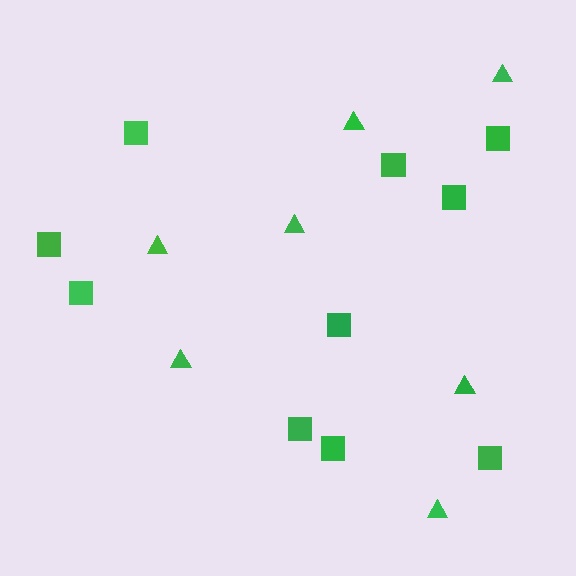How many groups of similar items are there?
There are 2 groups: one group of squares (10) and one group of triangles (7).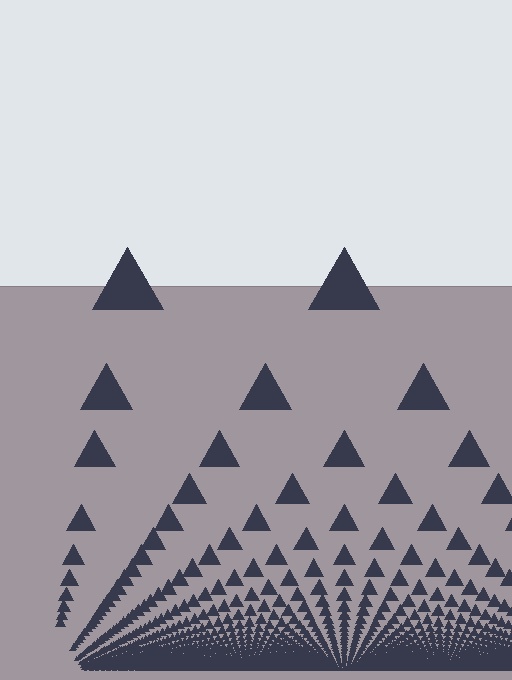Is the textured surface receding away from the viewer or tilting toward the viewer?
The surface appears to tilt toward the viewer. Texture elements get larger and sparser toward the top.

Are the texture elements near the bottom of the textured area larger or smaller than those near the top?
Smaller. The gradient is inverted — elements near the bottom are smaller and denser.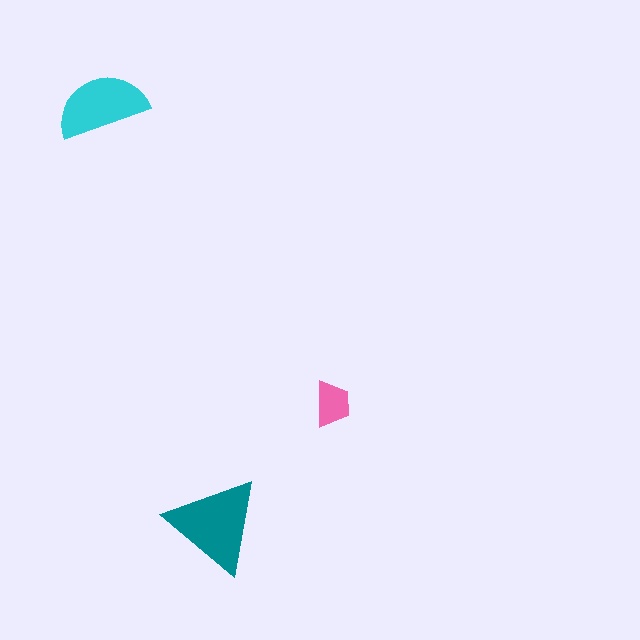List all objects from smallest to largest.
The pink trapezoid, the cyan semicircle, the teal triangle.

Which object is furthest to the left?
The cyan semicircle is leftmost.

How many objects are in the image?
There are 3 objects in the image.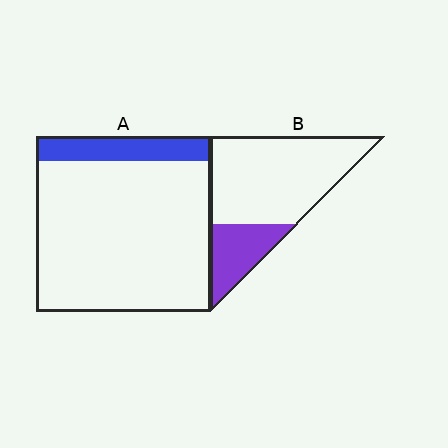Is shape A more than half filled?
No.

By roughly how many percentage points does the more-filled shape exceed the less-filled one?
By roughly 10 percentage points (B over A).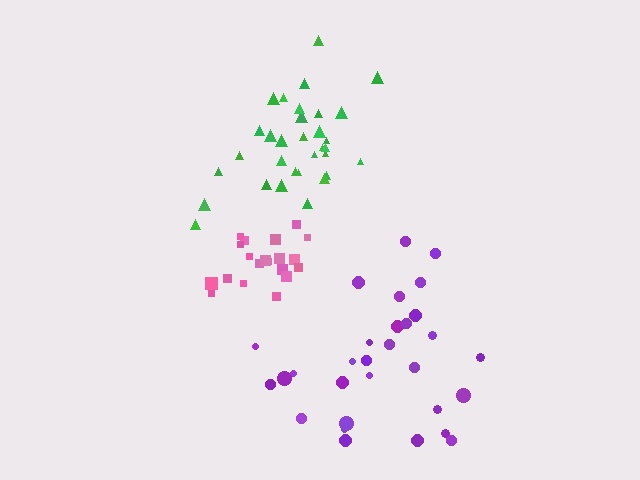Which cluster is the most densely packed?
Pink.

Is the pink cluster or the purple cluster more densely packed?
Pink.